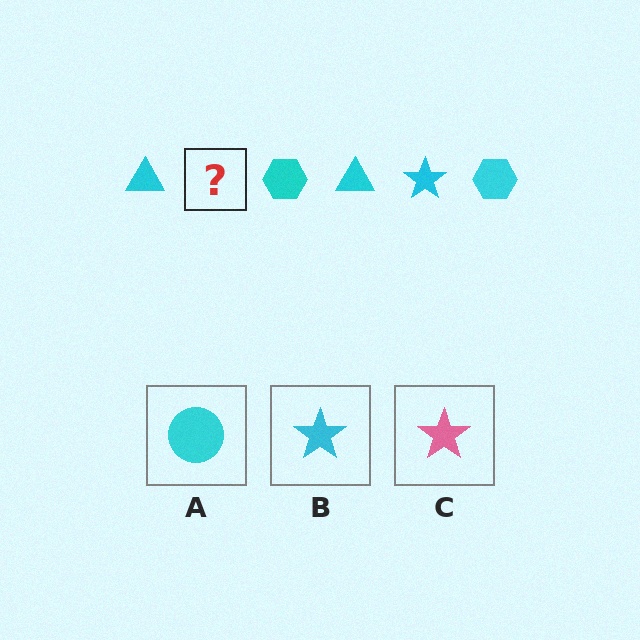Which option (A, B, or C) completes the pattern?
B.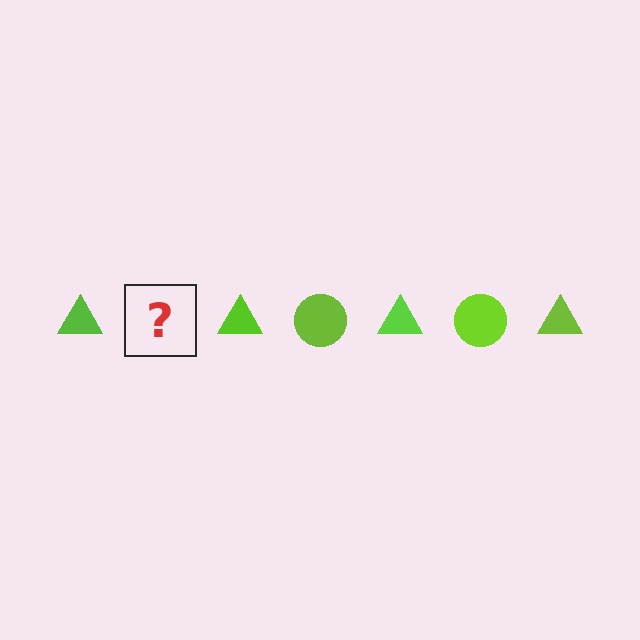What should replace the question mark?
The question mark should be replaced with a lime circle.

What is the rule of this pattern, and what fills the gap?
The rule is that the pattern cycles through triangle, circle shapes in lime. The gap should be filled with a lime circle.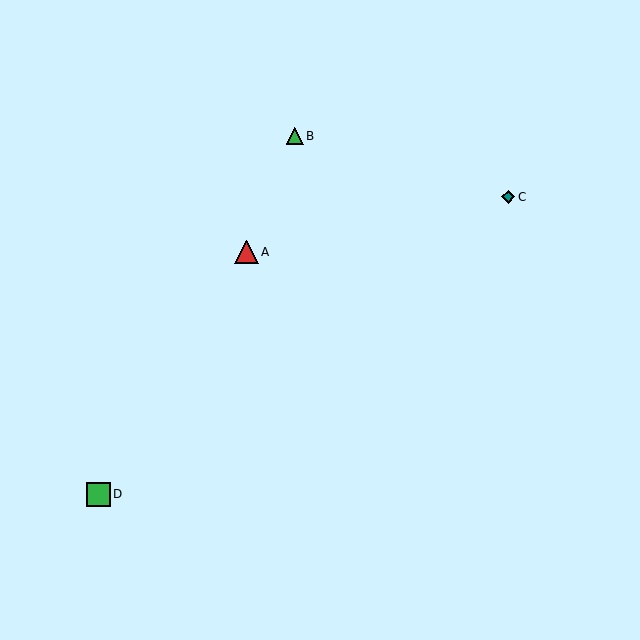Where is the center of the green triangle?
The center of the green triangle is at (295, 136).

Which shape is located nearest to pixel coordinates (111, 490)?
The green square (labeled D) at (98, 494) is nearest to that location.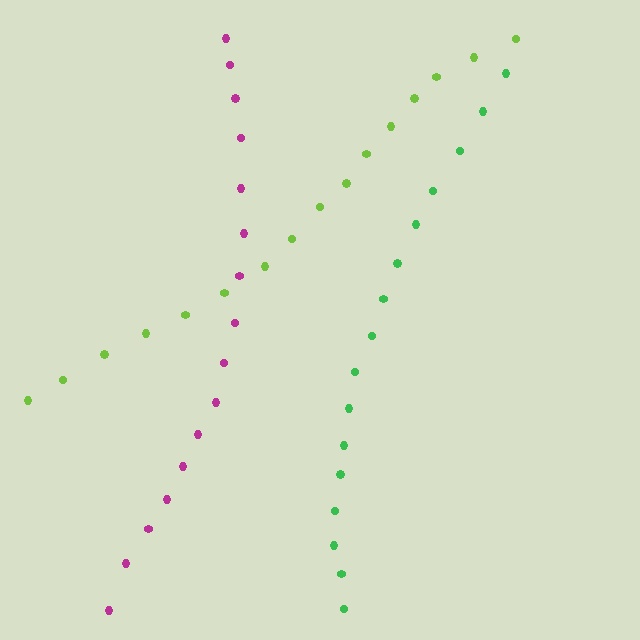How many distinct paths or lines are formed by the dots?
There are 3 distinct paths.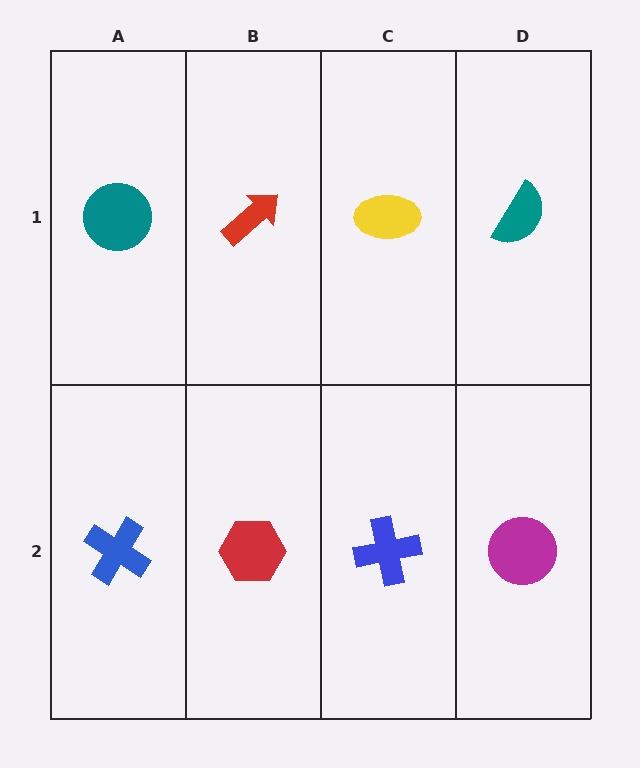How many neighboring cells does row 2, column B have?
3.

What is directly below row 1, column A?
A blue cross.